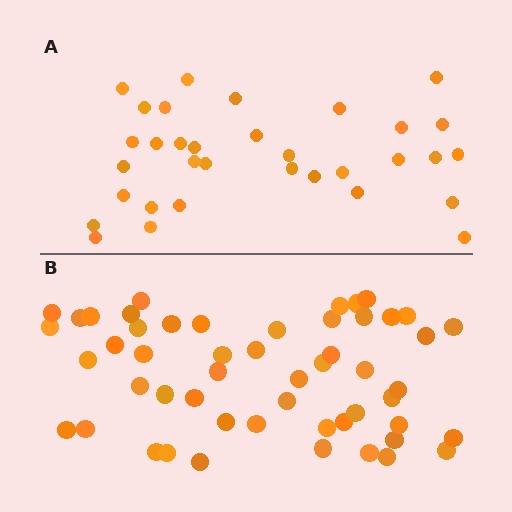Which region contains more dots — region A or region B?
Region B (the bottom region) has more dots.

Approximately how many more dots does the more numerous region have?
Region B has approximately 20 more dots than region A.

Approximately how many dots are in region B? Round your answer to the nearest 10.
About 50 dots. (The exact count is 52, which rounds to 50.)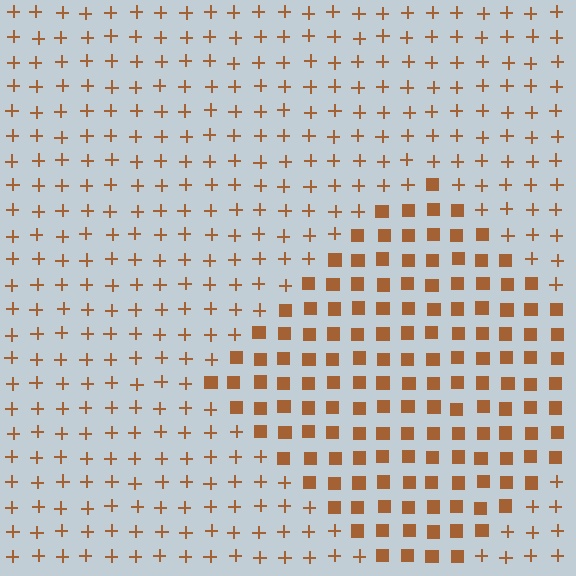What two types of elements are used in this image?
The image uses squares inside the diamond region and plus signs outside it.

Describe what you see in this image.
The image is filled with small brown elements arranged in a uniform grid. A diamond-shaped region contains squares, while the surrounding area contains plus signs. The boundary is defined purely by the change in element shape.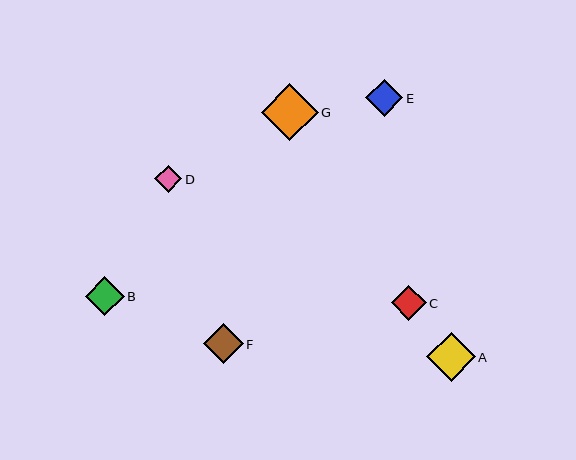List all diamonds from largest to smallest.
From largest to smallest: G, A, F, B, E, C, D.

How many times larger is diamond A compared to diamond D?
Diamond A is approximately 1.8 times the size of diamond D.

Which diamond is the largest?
Diamond G is the largest with a size of approximately 57 pixels.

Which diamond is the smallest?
Diamond D is the smallest with a size of approximately 27 pixels.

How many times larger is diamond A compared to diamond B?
Diamond A is approximately 1.2 times the size of diamond B.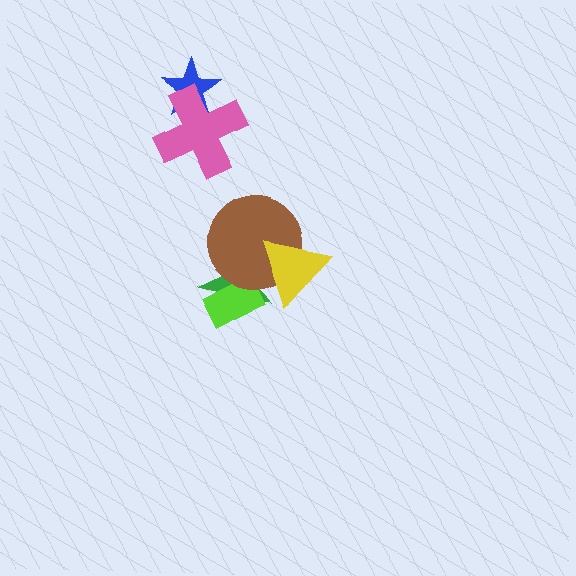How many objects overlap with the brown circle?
3 objects overlap with the brown circle.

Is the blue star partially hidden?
Yes, it is partially covered by another shape.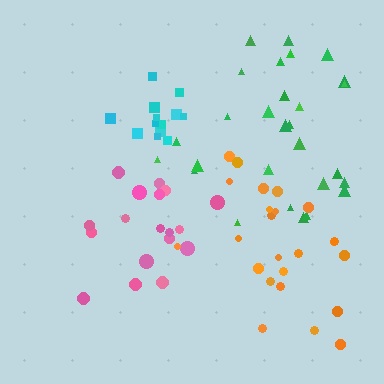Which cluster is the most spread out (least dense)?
Green.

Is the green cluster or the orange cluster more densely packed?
Orange.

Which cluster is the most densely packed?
Cyan.